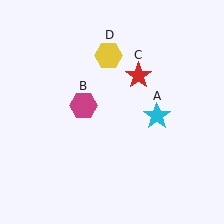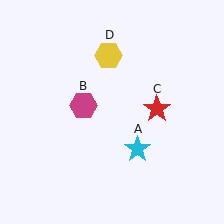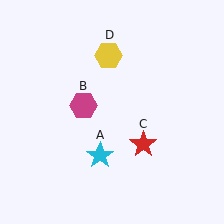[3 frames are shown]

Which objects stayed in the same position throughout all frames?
Magenta hexagon (object B) and yellow hexagon (object D) remained stationary.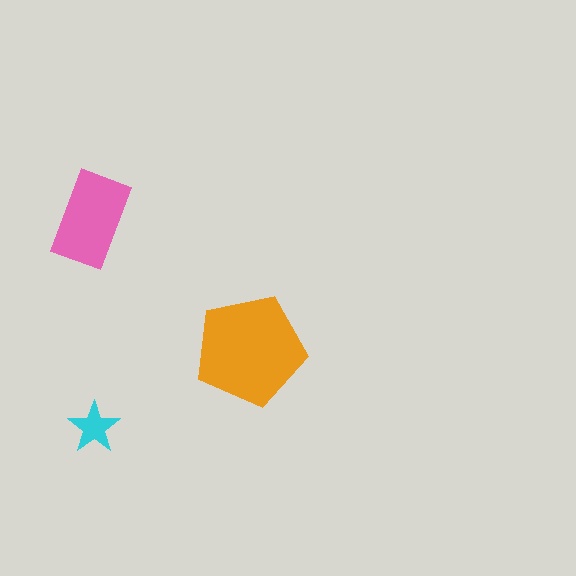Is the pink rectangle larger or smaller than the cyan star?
Larger.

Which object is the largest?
The orange pentagon.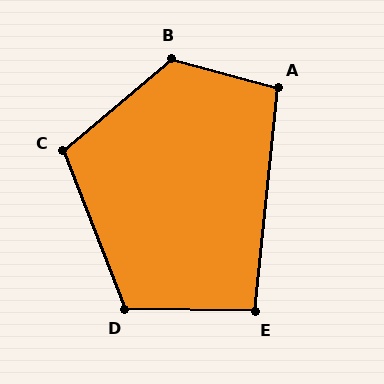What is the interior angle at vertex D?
Approximately 112 degrees (obtuse).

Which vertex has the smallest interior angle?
E, at approximately 95 degrees.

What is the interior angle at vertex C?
Approximately 109 degrees (obtuse).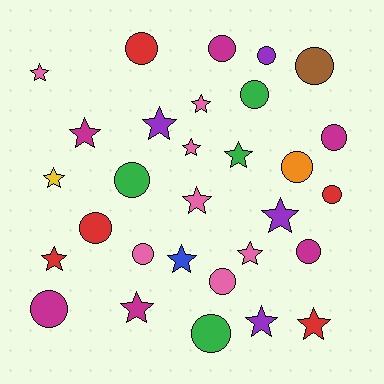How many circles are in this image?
There are 15 circles.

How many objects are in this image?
There are 30 objects.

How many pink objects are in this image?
There are 7 pink objects.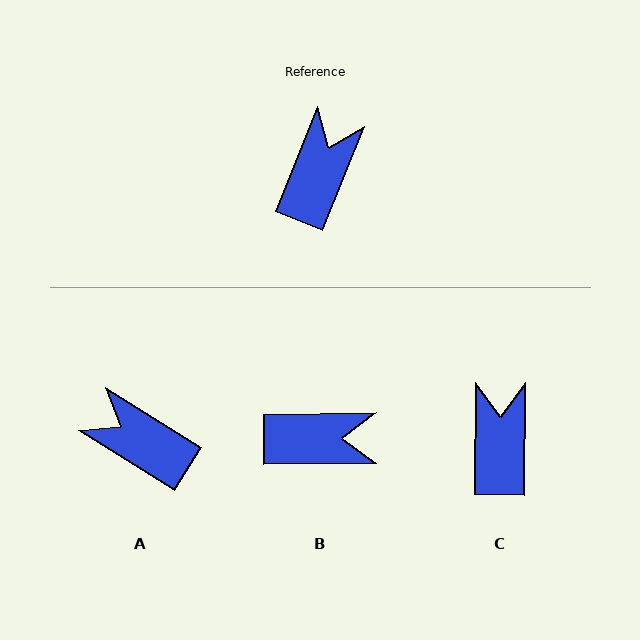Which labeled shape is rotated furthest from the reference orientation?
A, about 80 degrees away.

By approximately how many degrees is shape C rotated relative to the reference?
Approximately 21 degrees counter-clockwise.